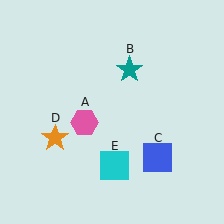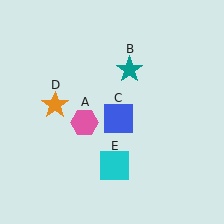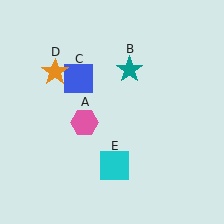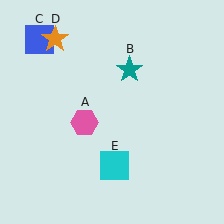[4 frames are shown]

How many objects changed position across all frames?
2 objects changed position: blue square (object C), orange star (object D).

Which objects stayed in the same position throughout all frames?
Pink hexagon (object A) and teal star (object B) and cyan square (object E) remained stationary.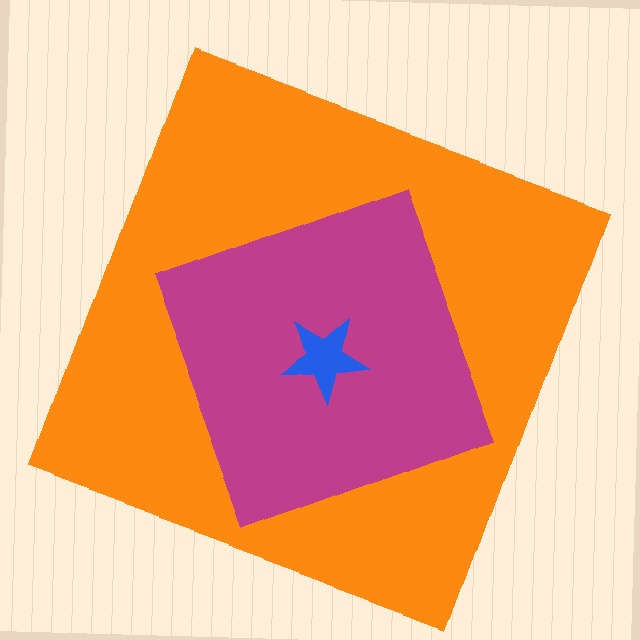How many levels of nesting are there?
3.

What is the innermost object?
The blue star.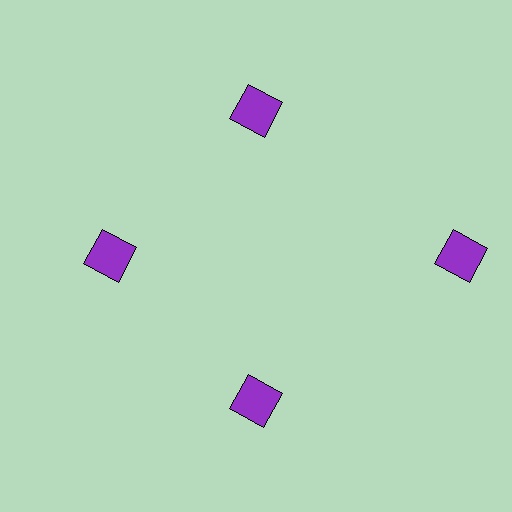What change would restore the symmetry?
The symmetry would be restored by moving it inward, back onto the ring so that all 4 squares sit at equal angles and equal distance from the center.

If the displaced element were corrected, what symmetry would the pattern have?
It would have 4-fold rotational symmetry — the pattern would map onto itself every 90 degrees.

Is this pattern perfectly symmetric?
No. The 4 purple squares are arranged in a ring, but one element near the 3 o'clock position is pushed outward from the center, breaking the 4-fold rotational symmetry.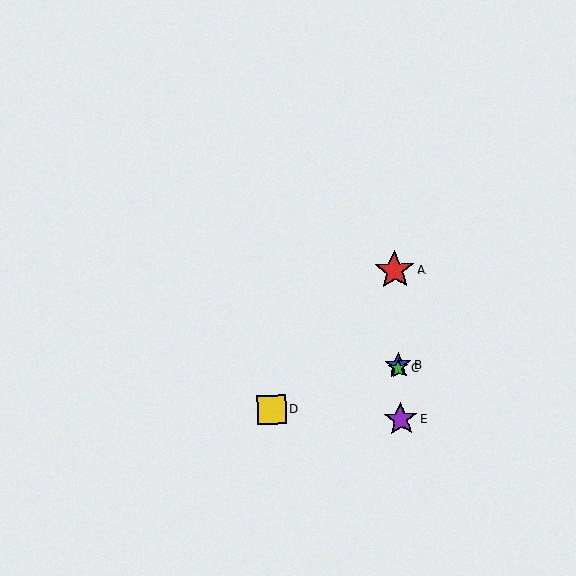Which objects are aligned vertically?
Objects A, B, C, E are aligned vertically.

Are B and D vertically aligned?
No, B is at x≈398 and D is at x≈272.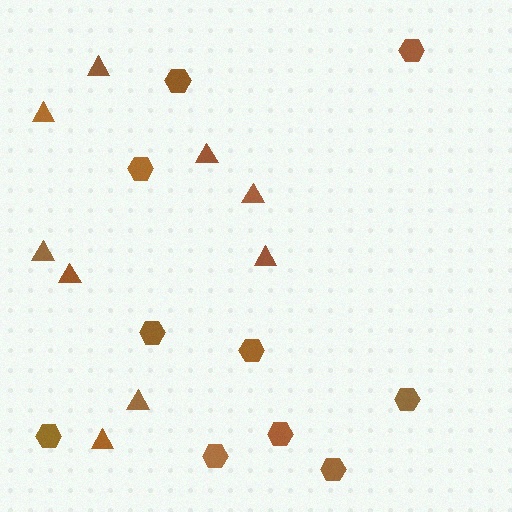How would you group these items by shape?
There are 2 groups: one group of triangles (9) and one group of hexagons (10).